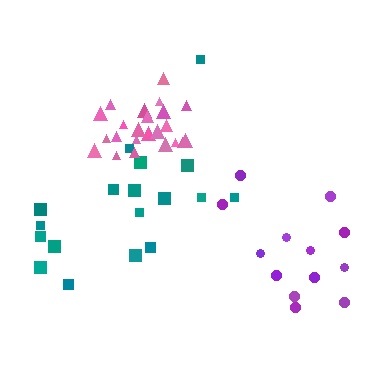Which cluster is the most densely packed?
Pink.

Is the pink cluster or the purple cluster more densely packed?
Pink.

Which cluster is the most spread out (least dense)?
Purple.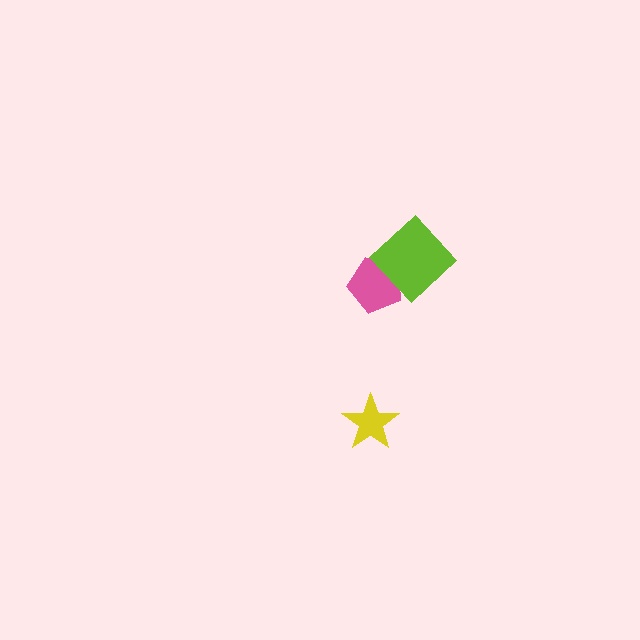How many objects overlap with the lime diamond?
1 object overlaps with the lime diamond.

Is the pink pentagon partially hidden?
Yes, it is partially covered by another shape.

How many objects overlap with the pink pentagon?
1 object overlaps with the pink pentagon.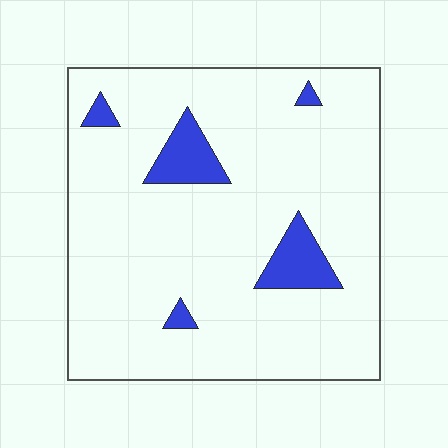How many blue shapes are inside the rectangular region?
5.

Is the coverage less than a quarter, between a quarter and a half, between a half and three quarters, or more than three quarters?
Less than a quarter.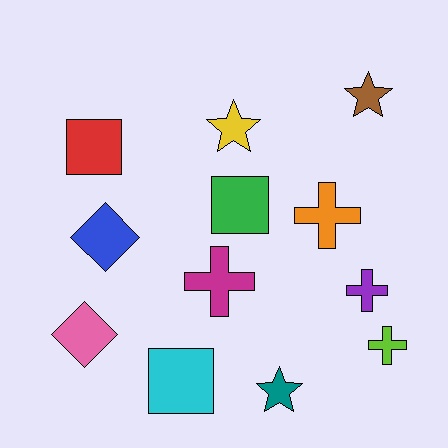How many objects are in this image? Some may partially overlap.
There are 12 objects.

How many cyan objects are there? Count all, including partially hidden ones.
There is 1 cyan object.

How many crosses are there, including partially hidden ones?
There are 4 crosses.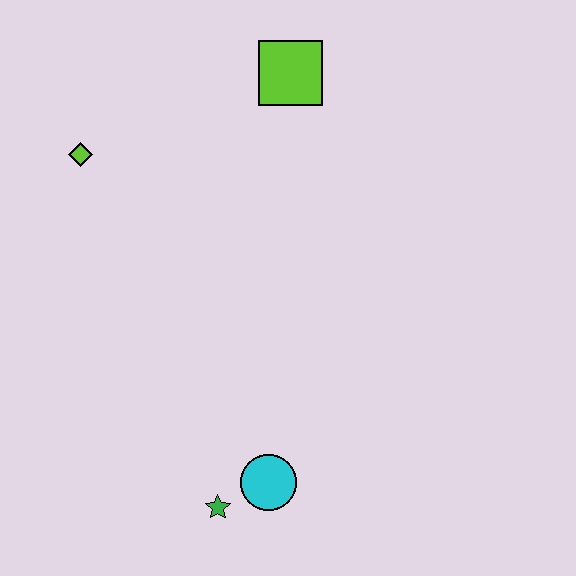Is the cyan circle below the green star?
No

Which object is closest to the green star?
The cyan circle is closest to the green star.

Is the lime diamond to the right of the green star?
No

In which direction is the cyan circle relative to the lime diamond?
The cyan circle is below the lime diamond.